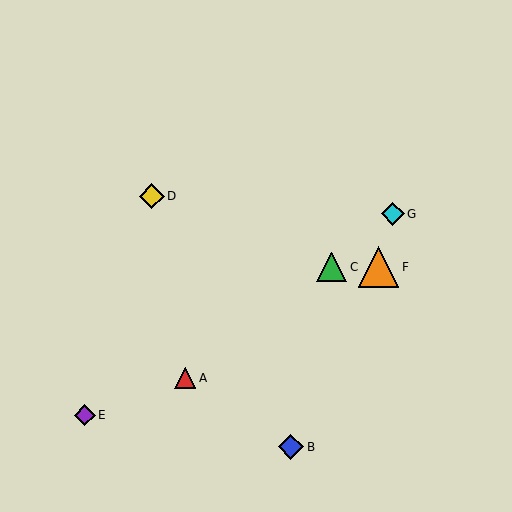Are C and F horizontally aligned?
Yes, both are at y≈267.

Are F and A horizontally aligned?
No, F is at y≈267 and A is at y≈378.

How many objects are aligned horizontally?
2 objects (C, F) are aligned horizontally.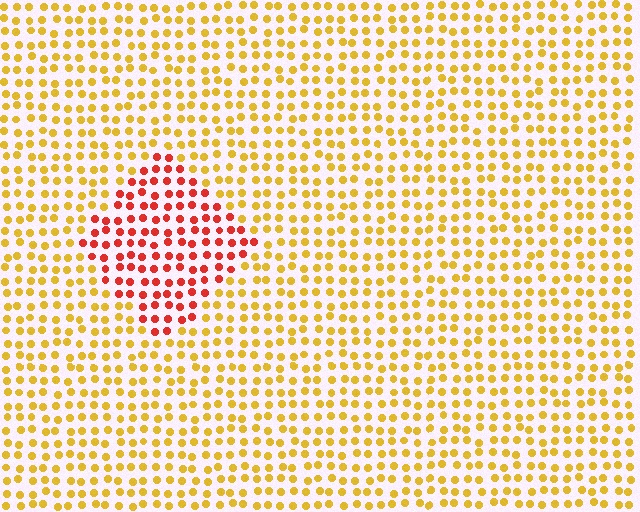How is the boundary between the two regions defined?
The boundary is defined purely by a slight shift in hue (about 47 degrees). Spacing, size, and orientation are identical on both sides.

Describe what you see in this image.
The image is filled with small yellow elements in a uniform arrangement. A diamond-shaped region is visible where the elements are tinted to a slightly different hue, forming a subtle color boundary.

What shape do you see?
I see a diamond.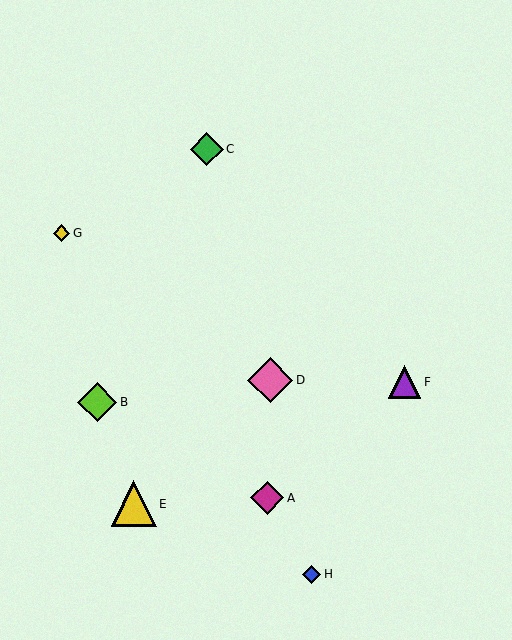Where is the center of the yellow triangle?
The center of the yellow triangle is at (134, 504).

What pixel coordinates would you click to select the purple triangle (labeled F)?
Click at (405, 382) to select the purple triangle F.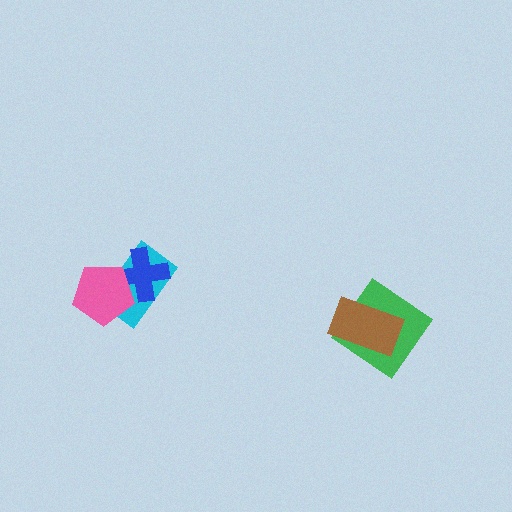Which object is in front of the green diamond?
The brown rectangle is in front of the green diamond.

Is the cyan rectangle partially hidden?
Yes, it is partially covered by another shape.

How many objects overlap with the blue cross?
2 objects overlap with the blue cross.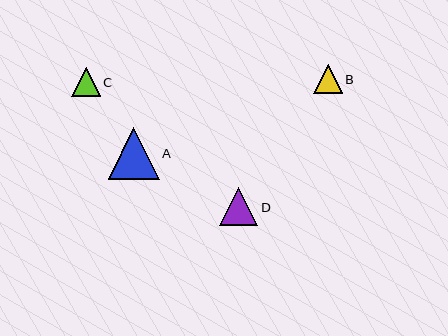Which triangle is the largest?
Triangle A is the largest with a size of approximately 51 pixels.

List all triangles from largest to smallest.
From largest to smallest: A, D, B, C.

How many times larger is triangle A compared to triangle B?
Triangle A is approximately 1.8 times the size of triangle B.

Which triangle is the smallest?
Triangle C is the smallest with a size of approximately 28 pixels.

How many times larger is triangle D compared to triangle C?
Triangle D is approximately 1.3 times the size of triangle C.